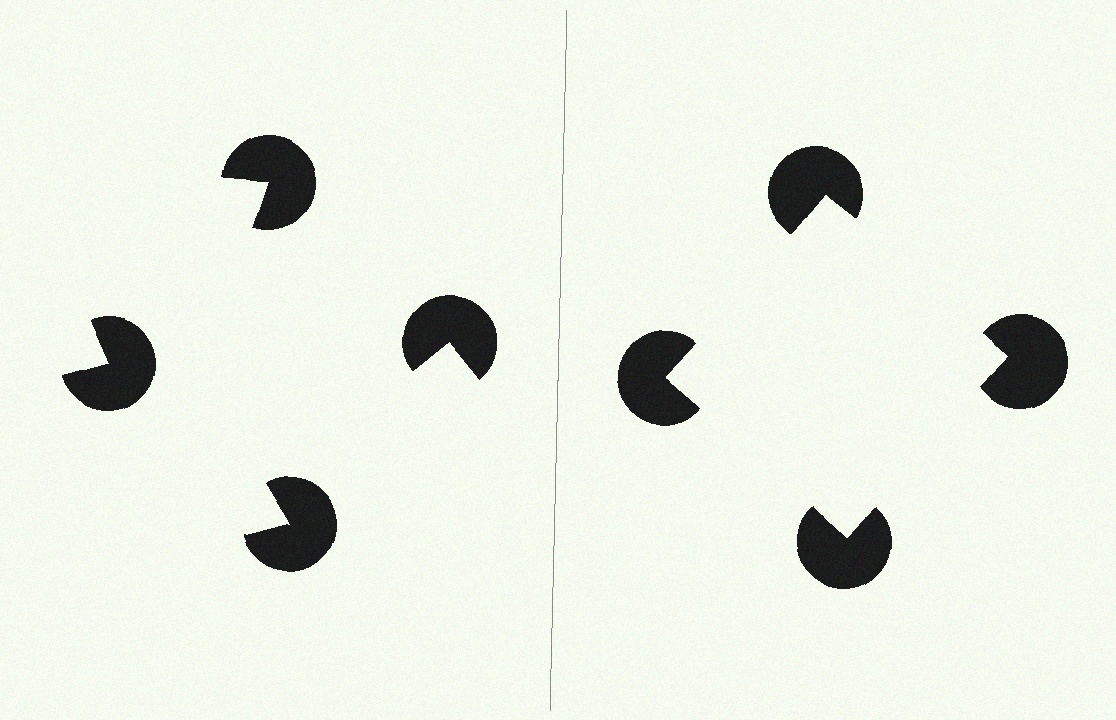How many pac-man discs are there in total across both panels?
8 — 4 on each side.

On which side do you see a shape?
An illusory square appears on the right side. On the left side the wedge cuts are rotated, so no coherent shape forms.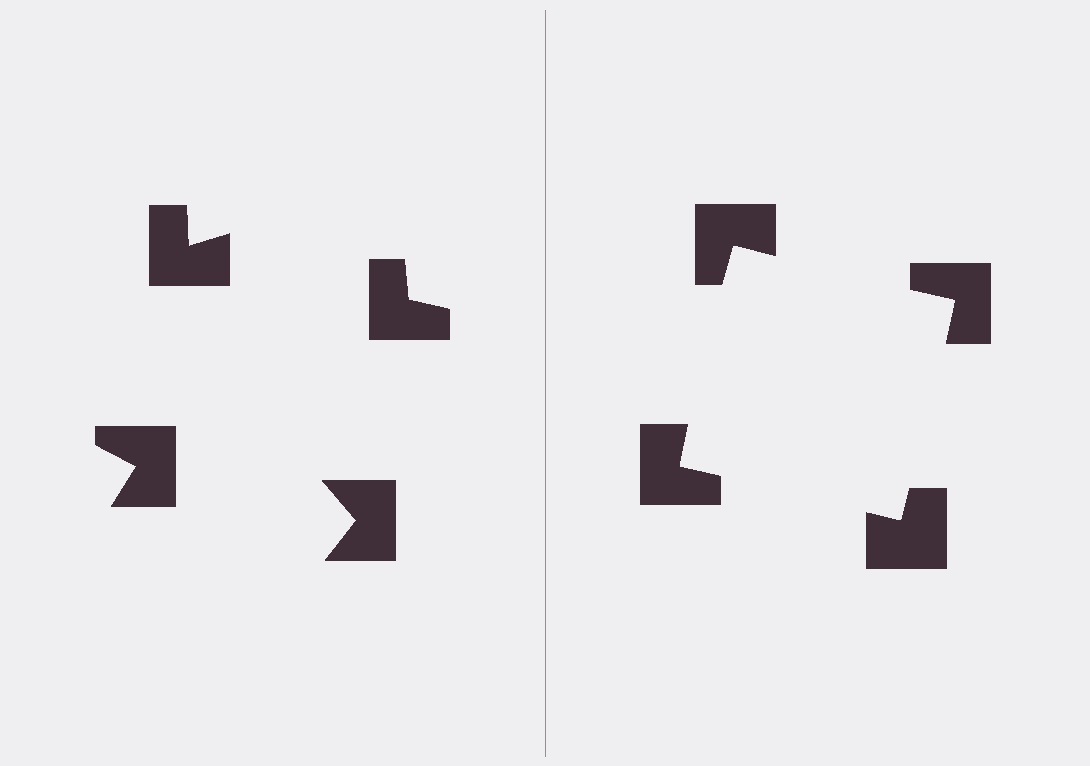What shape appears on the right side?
An illusory square.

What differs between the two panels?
The notched squares are positioned identically on both sides; only the wedge orientations differ. On the right they align to a square; on the left they are misaligned.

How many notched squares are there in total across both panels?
8 — 4 on each side.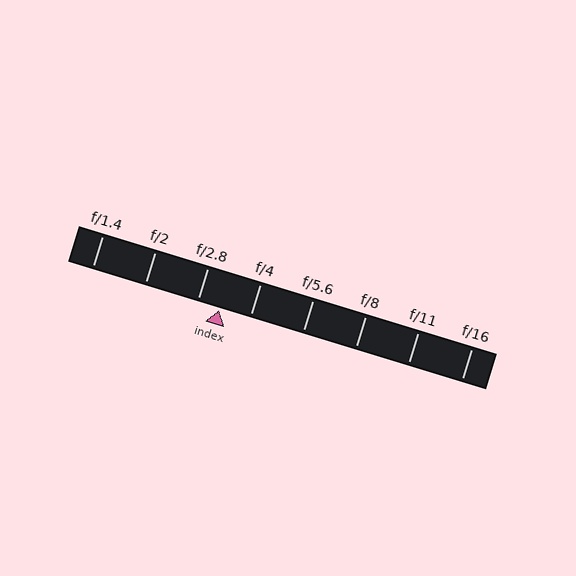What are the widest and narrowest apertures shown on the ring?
The widest aperture shown is f/1.4 and the narrowest is f/16.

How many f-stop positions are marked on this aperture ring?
There are 8 f-stop positions marked.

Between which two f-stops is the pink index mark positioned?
The index mark is between f/2.8 and f/4.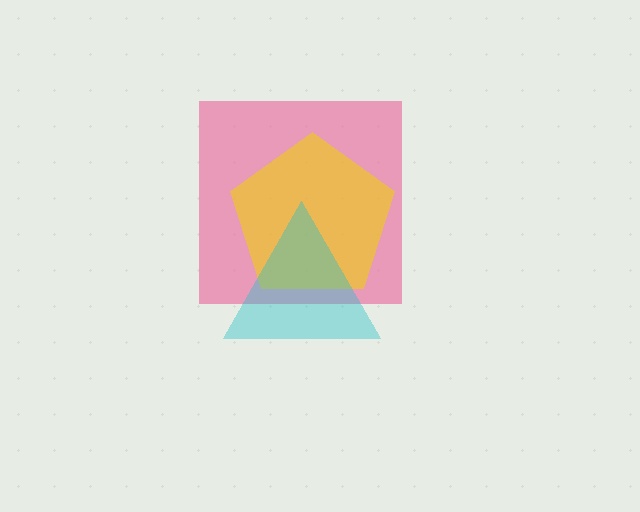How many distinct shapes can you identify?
There are 3 distinct shapes: a pink square, a yellow pentagon, a cyan triangle.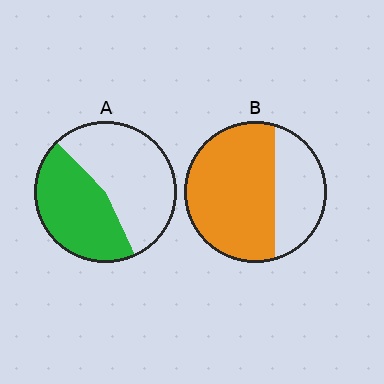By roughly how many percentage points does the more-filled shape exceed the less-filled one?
By roughly 20 percentage points (B over A).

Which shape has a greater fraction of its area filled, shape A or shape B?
Shape B.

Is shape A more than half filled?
No.